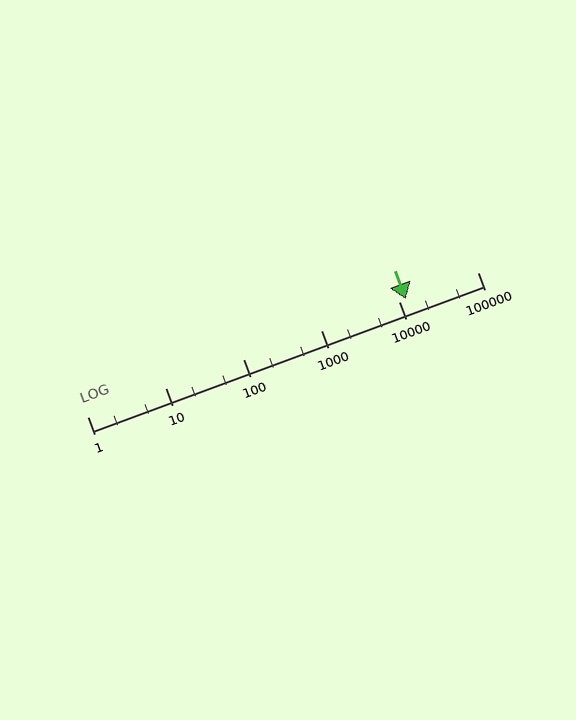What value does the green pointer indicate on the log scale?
The pointer indicates approximately 12000.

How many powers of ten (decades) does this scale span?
The scale spans 5 decades, from 1 to 100000.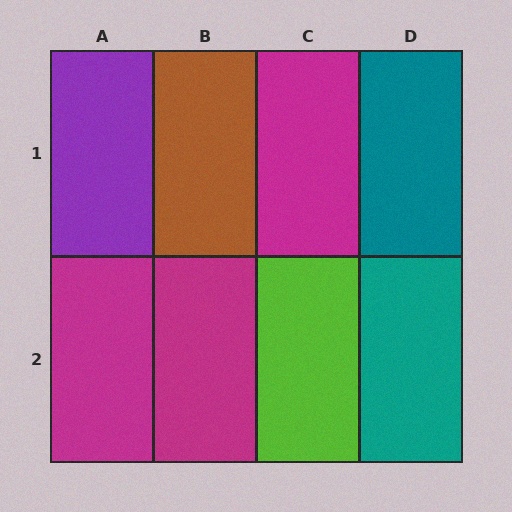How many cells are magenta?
3 cells are magenta.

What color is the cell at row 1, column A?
Purple.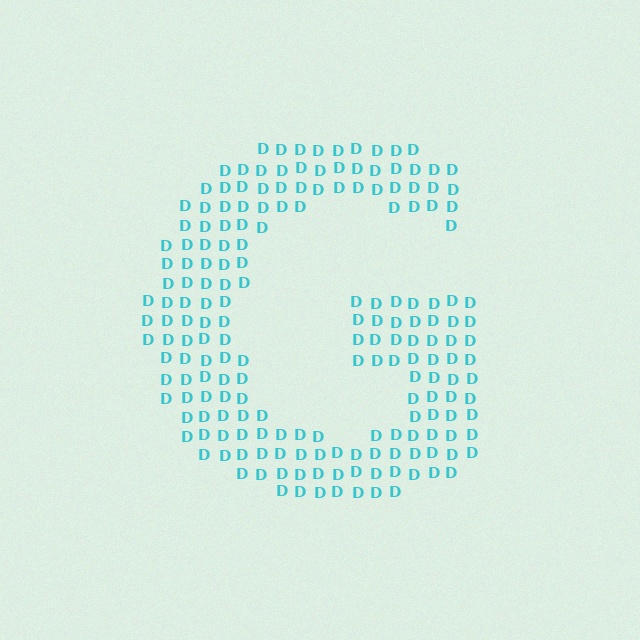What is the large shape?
The large shape is the letter G.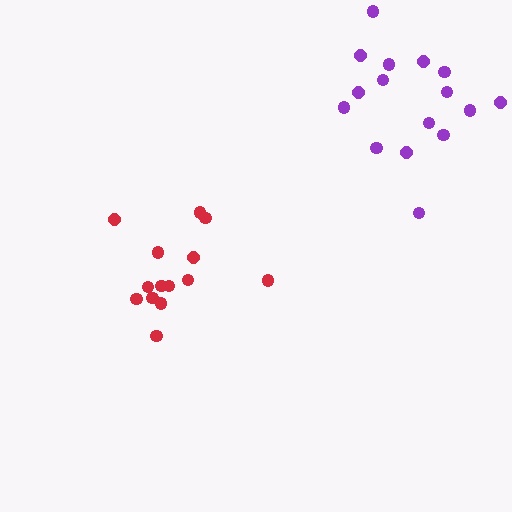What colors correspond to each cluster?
The clusters are colored: purple, red.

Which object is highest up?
The purple cluster is topmost.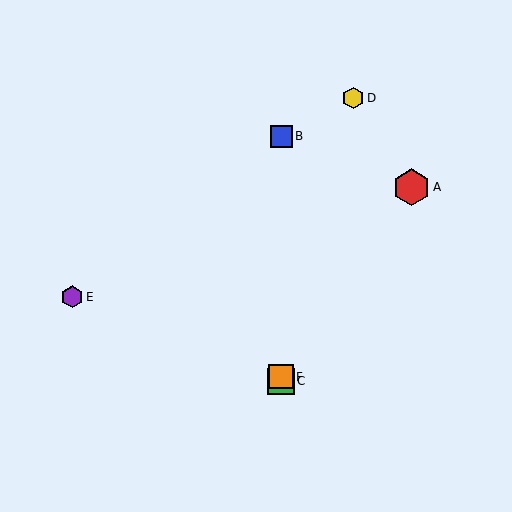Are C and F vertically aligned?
Yes, both are at x≈281.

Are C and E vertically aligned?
No, C is at x≈281 and E is at x≈72.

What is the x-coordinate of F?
Object F is at x≈281.